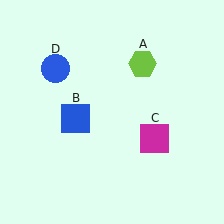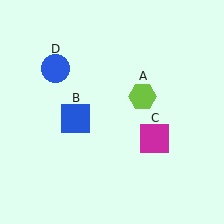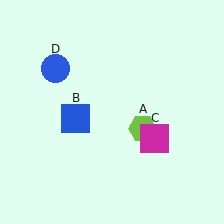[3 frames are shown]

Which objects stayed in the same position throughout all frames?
Blue square (object B) and magenta square (object C) and blue circle (object D) remained stationary.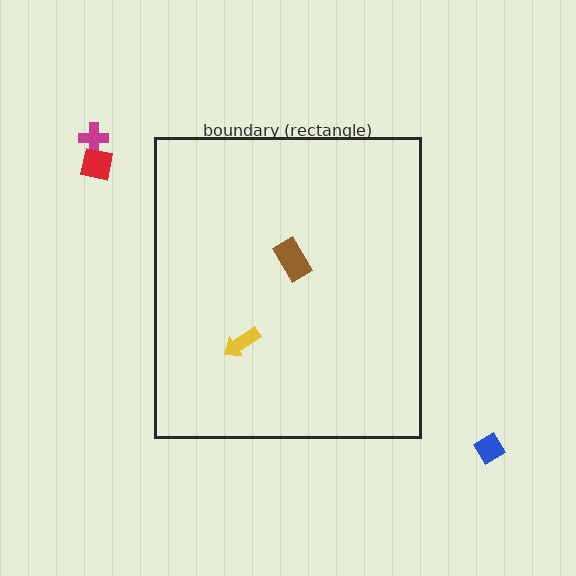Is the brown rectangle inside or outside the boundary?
Inside.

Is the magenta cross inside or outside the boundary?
Outside.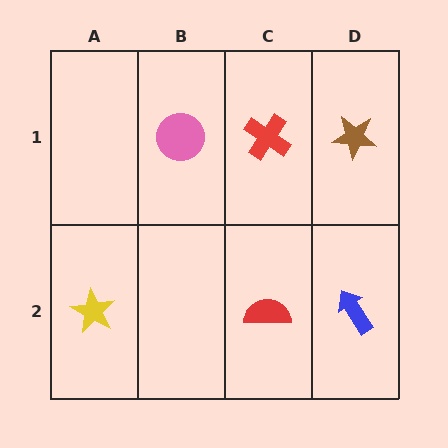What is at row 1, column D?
A brown star.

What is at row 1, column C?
A red cross.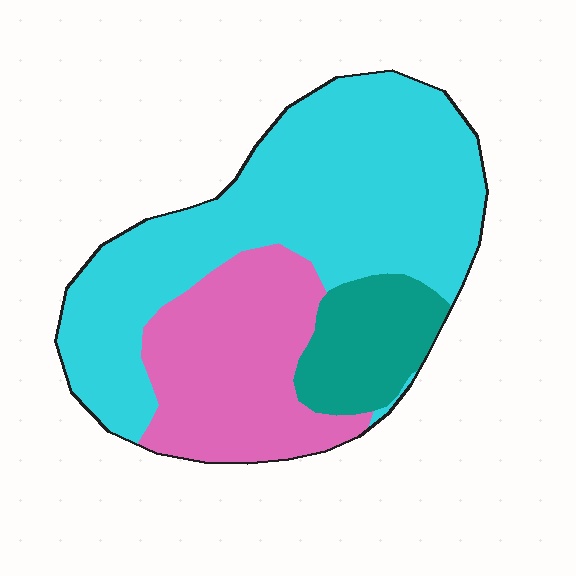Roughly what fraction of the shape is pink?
Pink takes up between a quarter and a half of the shape.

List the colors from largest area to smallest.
From largest to smallest: cyan, pink, teal.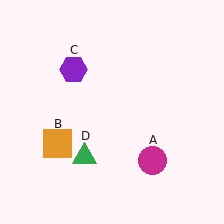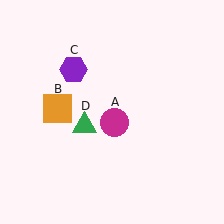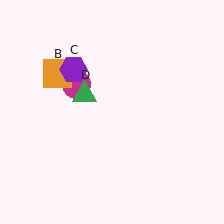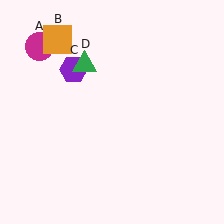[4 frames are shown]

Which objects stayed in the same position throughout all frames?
Purple hexagon (object C) remained stationary.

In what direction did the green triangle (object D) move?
The green triangle (object D) moved up.